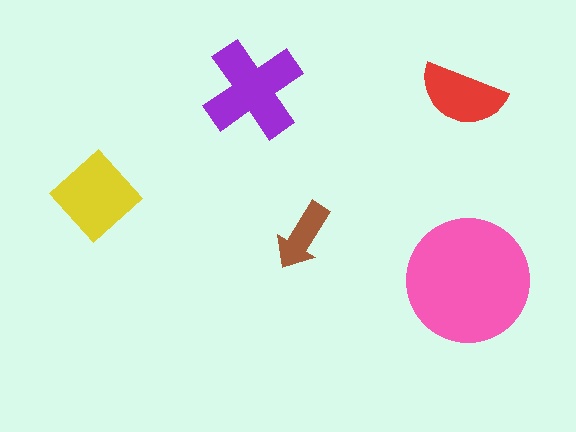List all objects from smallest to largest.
The brown arrow, the red semicircle, the yellow diamond, the purple cross, the pink circle.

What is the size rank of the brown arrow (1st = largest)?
5th.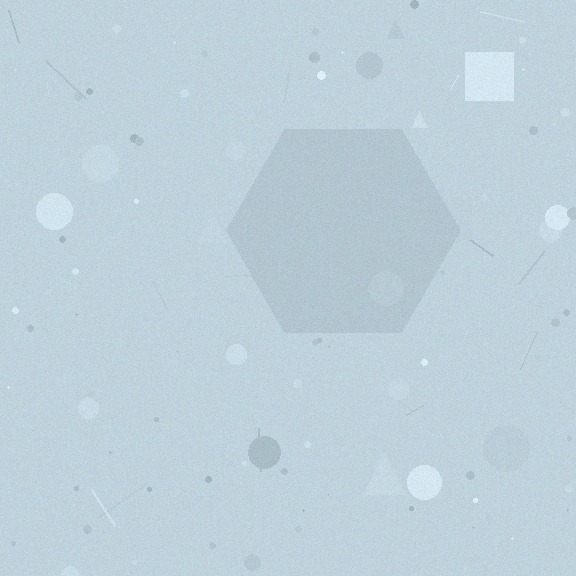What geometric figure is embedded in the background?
A hexagon is embedded in the background.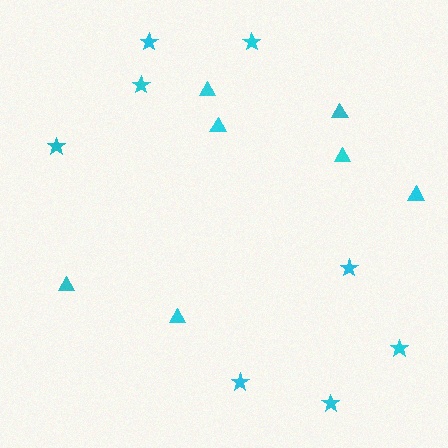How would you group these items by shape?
There are 2 groups: one group of triangles (7) and one group of stars (8).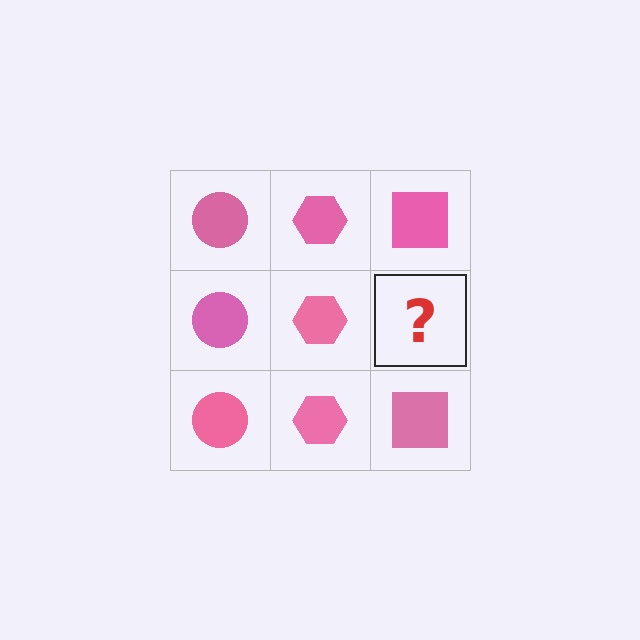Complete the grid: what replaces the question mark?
The question mark should be replaced with a pink square.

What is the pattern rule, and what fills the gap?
The rule is that each column has a consistent shape. The gap should be filled with a pink square.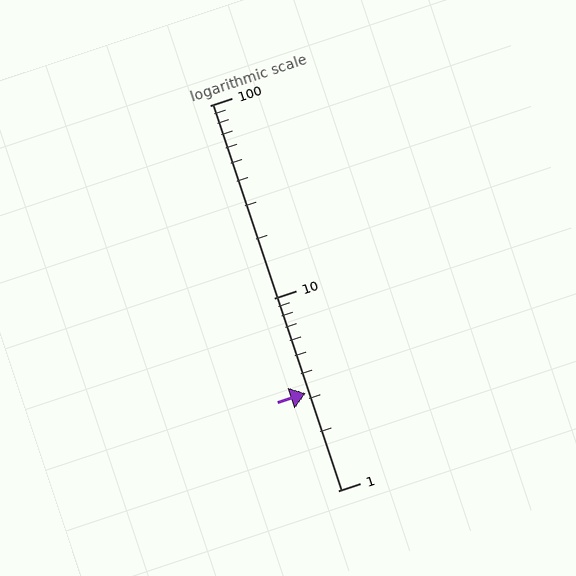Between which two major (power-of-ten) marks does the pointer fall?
The pointer is between 1 and 10.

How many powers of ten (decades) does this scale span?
The scale spans 2 decades, from 1 to 100.